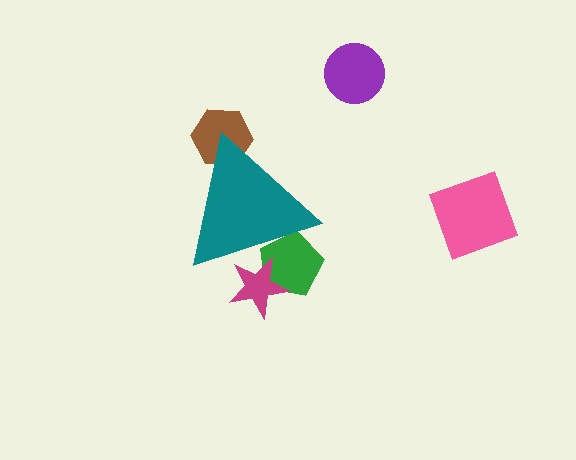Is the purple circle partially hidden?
No, the purple circle is fully visible.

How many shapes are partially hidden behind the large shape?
3 shapes are partially hidden.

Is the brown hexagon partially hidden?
Yes, the brown hexagon is partially hidden behind the teal triangle.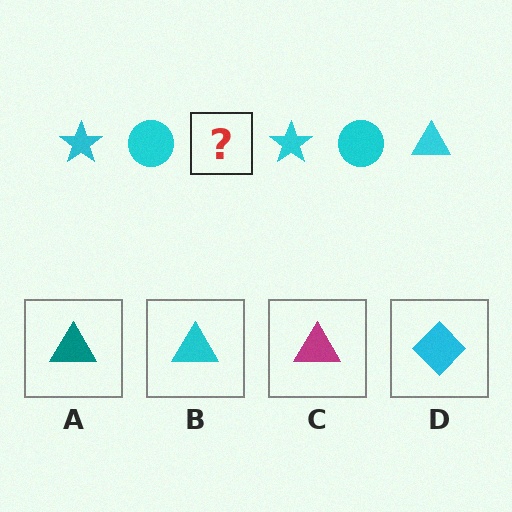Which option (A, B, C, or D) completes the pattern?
B.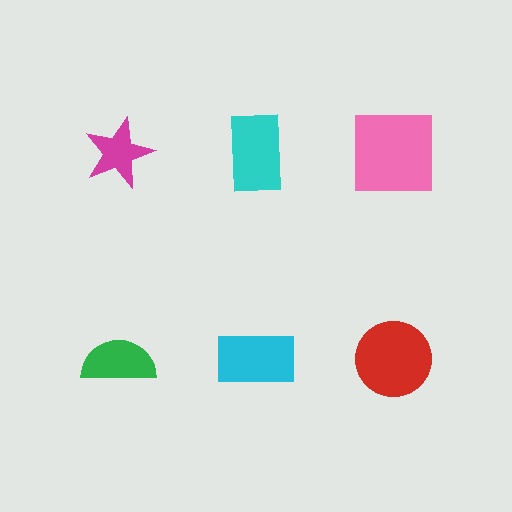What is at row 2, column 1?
A green semicircle.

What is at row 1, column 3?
A pink square.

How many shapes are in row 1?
3 shapes.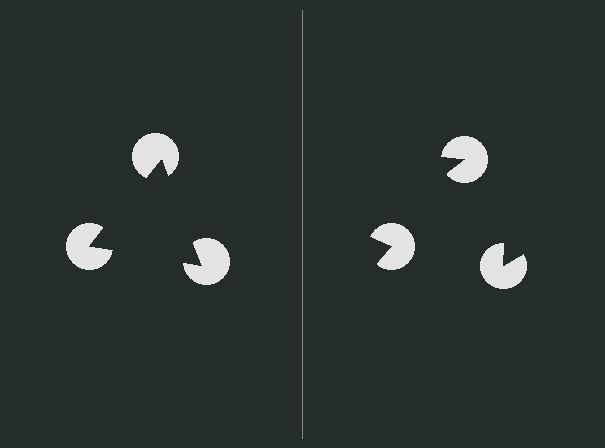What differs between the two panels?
The pac-man discs are positioned identically on both sides; only the wedge orientations differ. On the left they align to a triangle; on the right they are misaligned.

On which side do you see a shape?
An illusory triangle appears on the left side. On the right side the wedge cuts are rotated, so no coherent shape forms.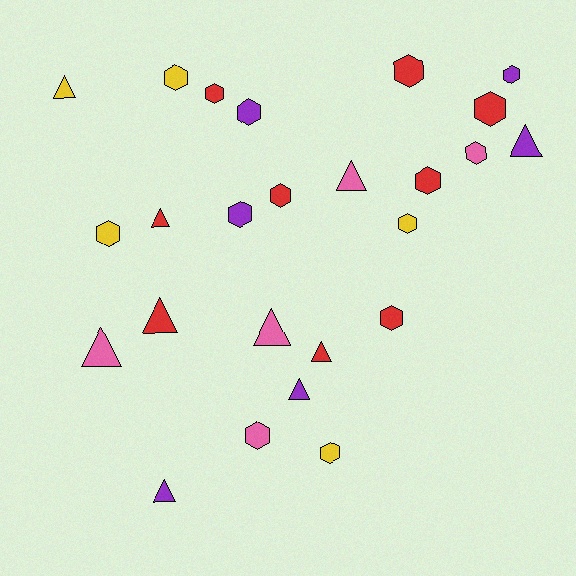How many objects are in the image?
There are 25 objects.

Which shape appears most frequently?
Hexagon, with 15 objects.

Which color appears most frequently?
Red, with 9 objects.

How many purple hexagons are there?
There are 3 purple hexagons.